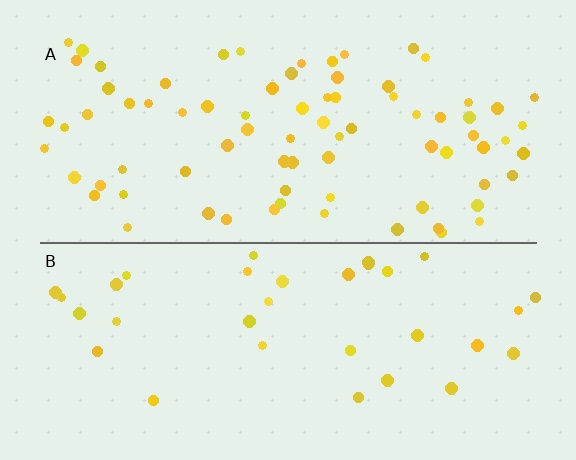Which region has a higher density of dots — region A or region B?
A (the top).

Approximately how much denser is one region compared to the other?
Approximately 2.3× — region A over region B.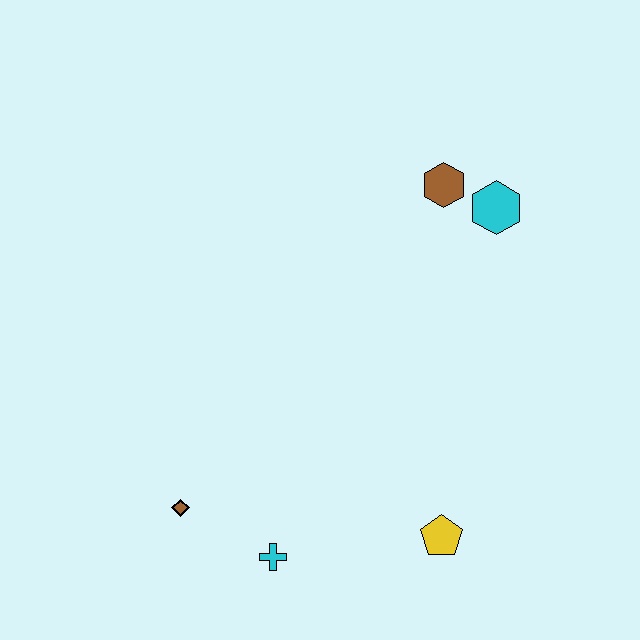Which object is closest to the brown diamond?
The cyan cross is closest to the brown diamond.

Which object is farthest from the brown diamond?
The cyan hexagon is farthest from the brown diamond.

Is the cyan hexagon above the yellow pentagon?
Yes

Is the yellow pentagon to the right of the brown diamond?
Yes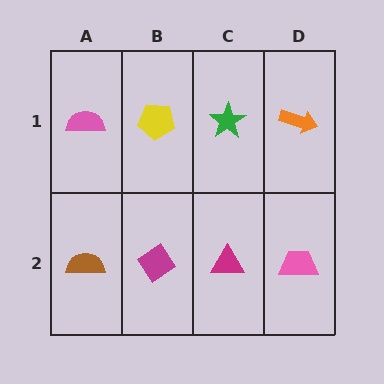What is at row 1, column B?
A yellow pentagon.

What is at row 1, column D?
An orange arrow.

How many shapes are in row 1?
4 shapes.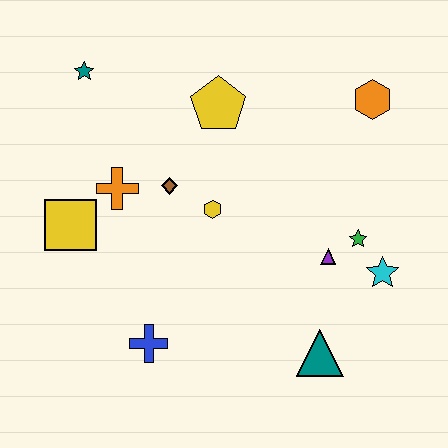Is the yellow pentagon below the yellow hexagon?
No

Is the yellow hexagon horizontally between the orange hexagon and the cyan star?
No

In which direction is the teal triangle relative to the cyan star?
The teal triangle is below the cyan star.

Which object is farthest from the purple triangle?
The teal star is farthest from the purple triangle.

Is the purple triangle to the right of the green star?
No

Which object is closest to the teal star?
The orange cross is closest to the teal star.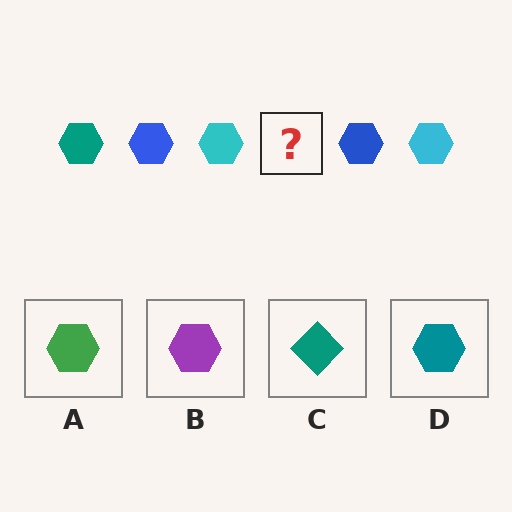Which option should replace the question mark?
Option D.